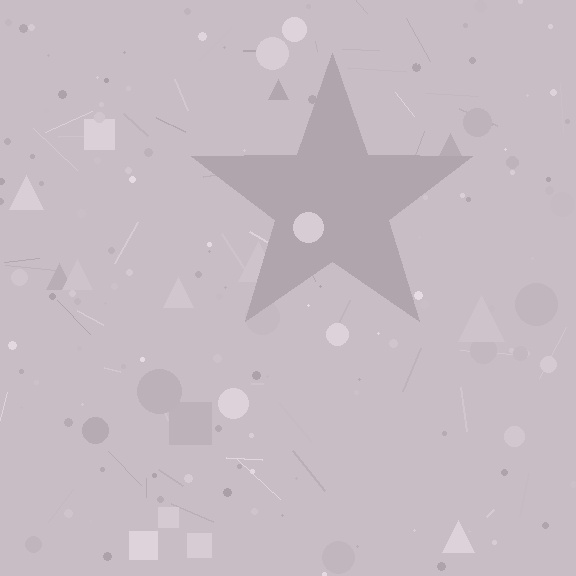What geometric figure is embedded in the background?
A star is embedded in the background.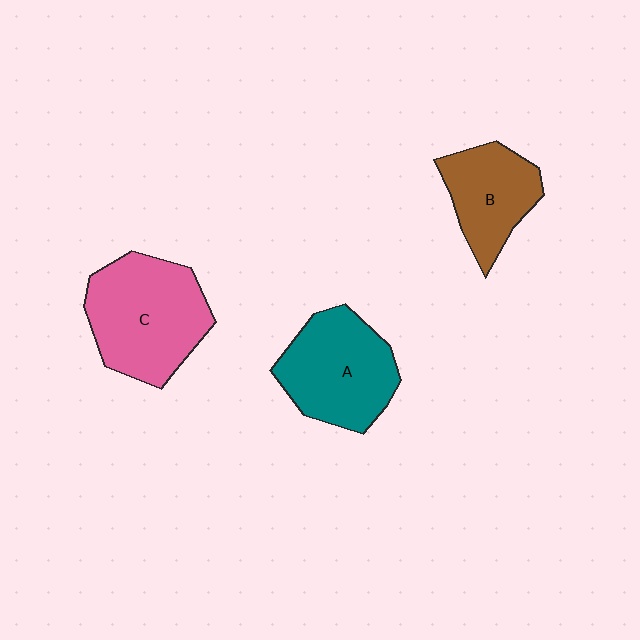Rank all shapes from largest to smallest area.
From largest to smallest: C (pink), A (teal), B (brown).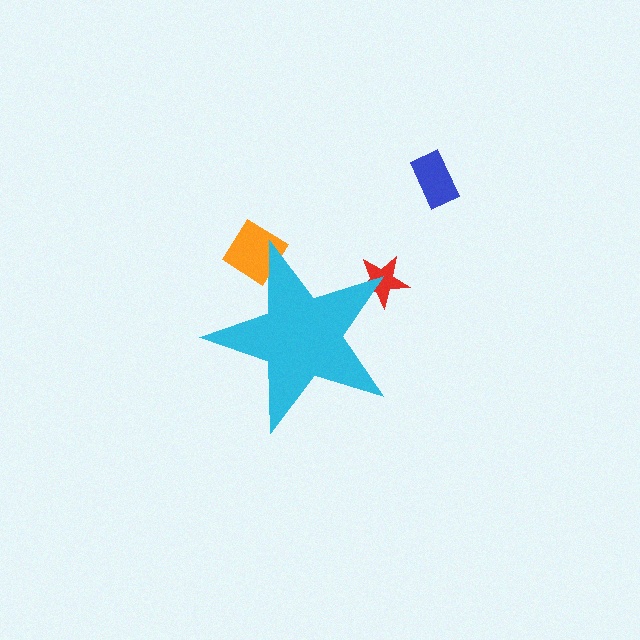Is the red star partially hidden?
Yes, the red star is partially hidden behind the cyan star.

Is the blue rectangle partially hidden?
No, the blue rectangle is fully visible.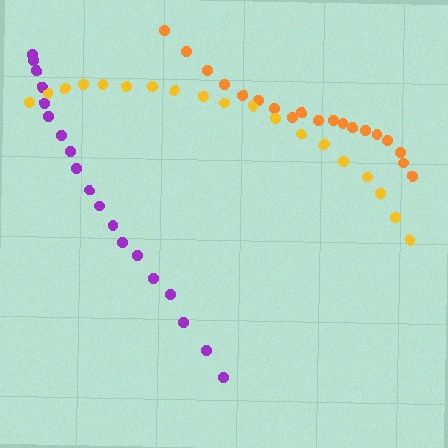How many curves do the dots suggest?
There are 3 distinct paths.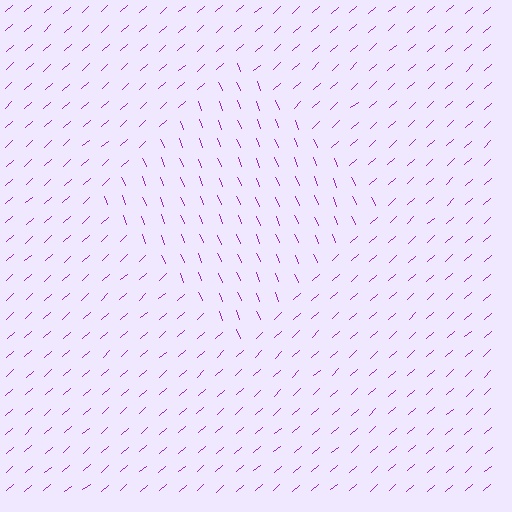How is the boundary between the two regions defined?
The boundary is defined purely by a change in line orientation (approximately 70 degrees difference). All lines are the same color and thickness.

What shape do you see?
I see a diamond.